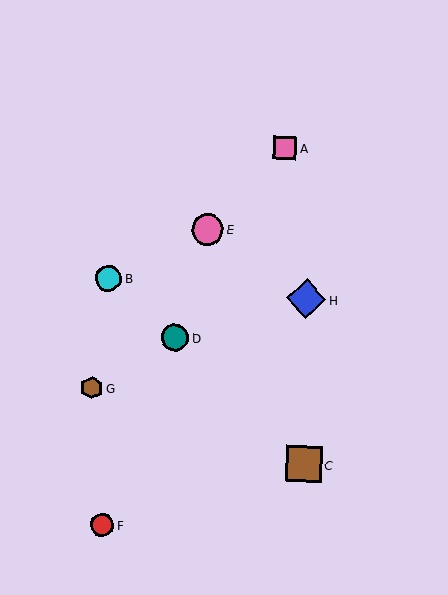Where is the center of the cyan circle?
The center of the cyan circle is at (108, 278).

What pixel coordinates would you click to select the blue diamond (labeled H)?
Click at (306, 299) to select the blue diamond H.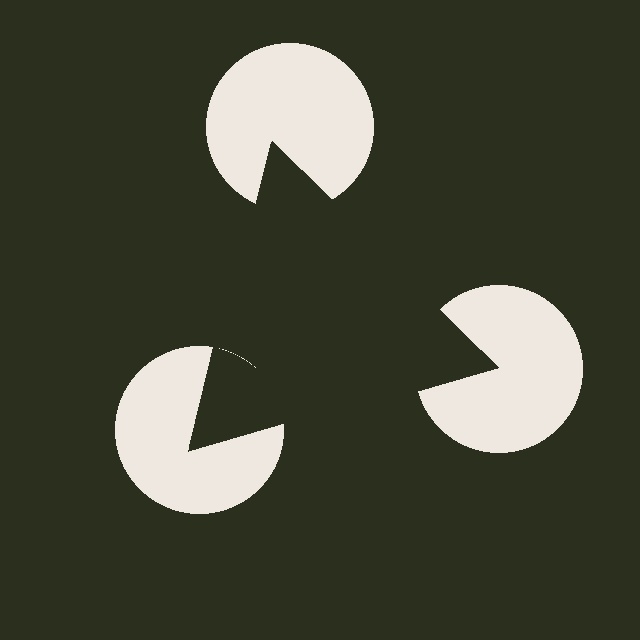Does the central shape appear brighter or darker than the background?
It typically appears slightly darker than the background, even though no actual brightness change is drawn.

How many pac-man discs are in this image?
There are 3 — one at each vertex of the illusory triangle.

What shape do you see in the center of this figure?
An illusory triangle — its edges are inferred from the aligned wedge cuts in the pac-man discs, not physically drawn.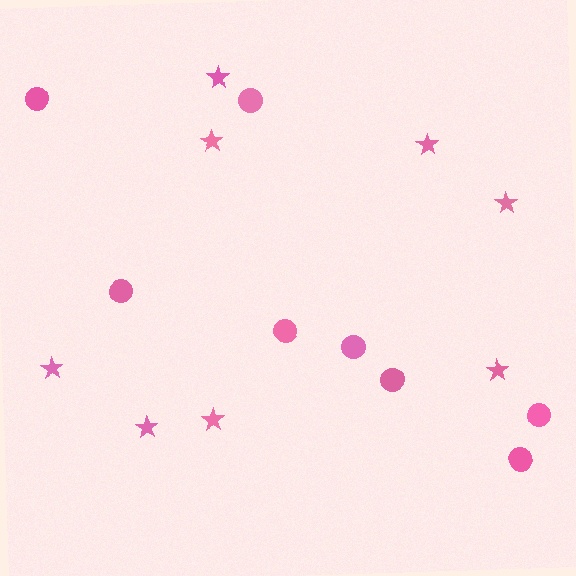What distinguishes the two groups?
There are 2 groups: one group of stars (8) and one group of circles (8).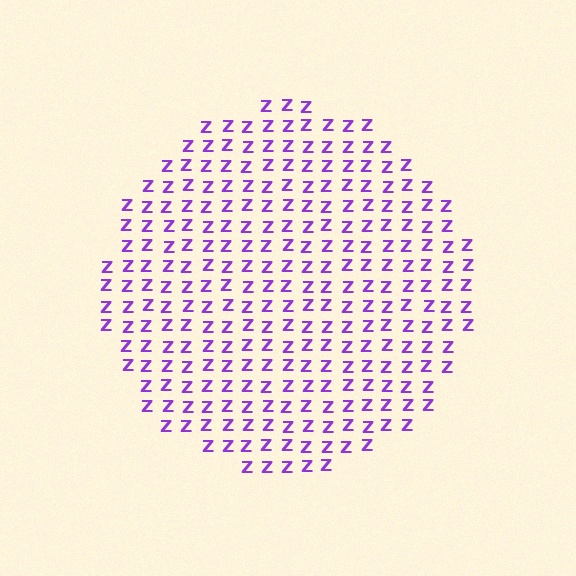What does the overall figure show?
The overall figure shows a circle.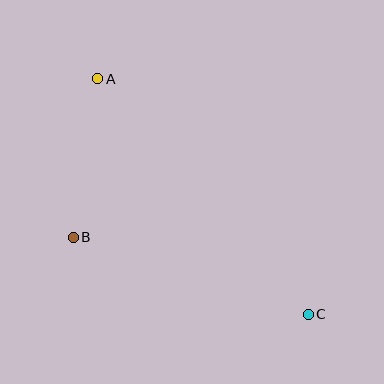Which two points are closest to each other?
Points A and B are closest to each other.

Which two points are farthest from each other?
Points A and C are farthest from each other.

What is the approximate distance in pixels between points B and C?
The distance between B and C is approximately 247 pixels.